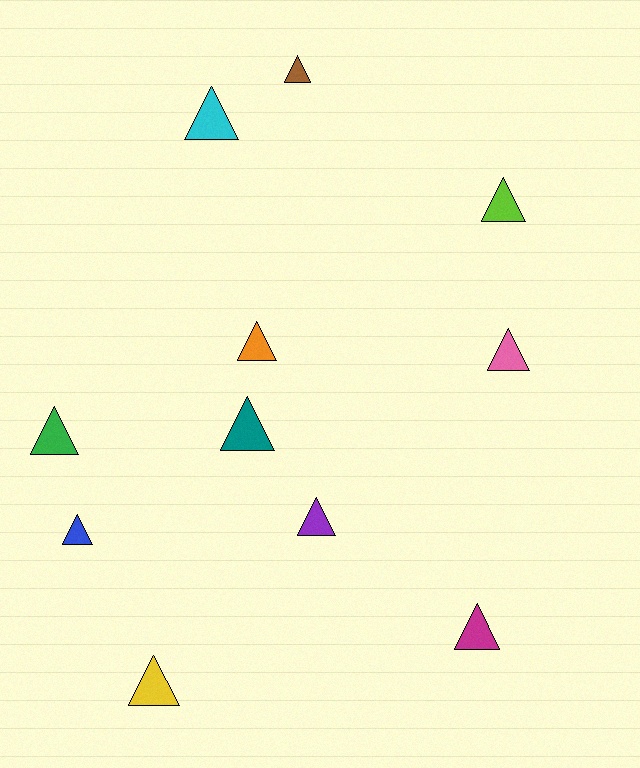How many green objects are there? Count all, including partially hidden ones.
There is 1 green object.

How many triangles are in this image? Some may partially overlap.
There are 11 triangles.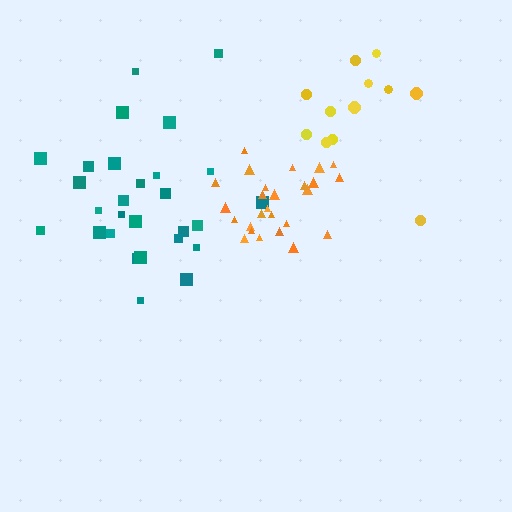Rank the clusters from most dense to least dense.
orange, teal, yellow.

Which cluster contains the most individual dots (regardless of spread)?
Teal (28).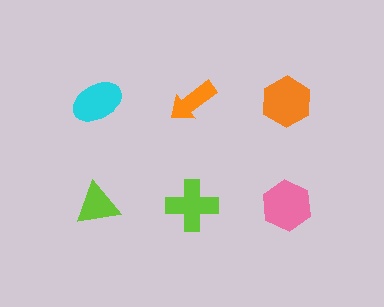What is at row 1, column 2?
An orange arrow.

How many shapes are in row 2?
3 shapes.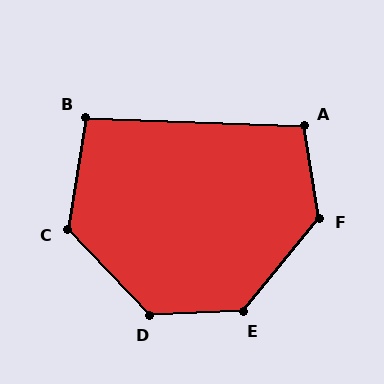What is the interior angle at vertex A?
Approximately 101 degrees (obtuse).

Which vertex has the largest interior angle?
D, at approximately 132 degrees.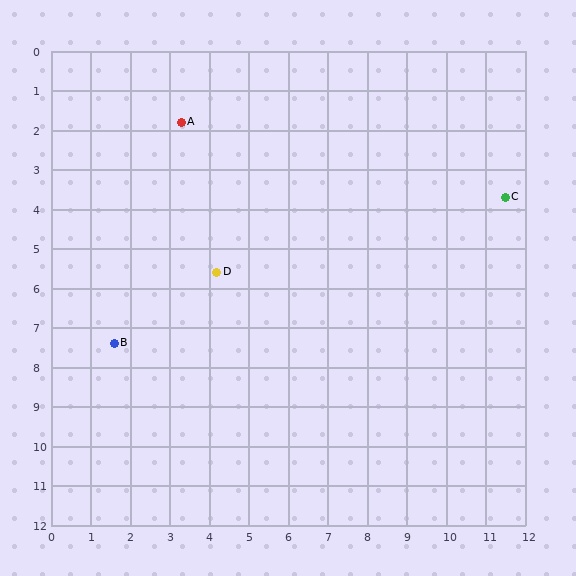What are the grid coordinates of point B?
Point B is at approximately (1.6, 7.4).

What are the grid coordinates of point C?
Point C is at approximately (11.5, 3.7).